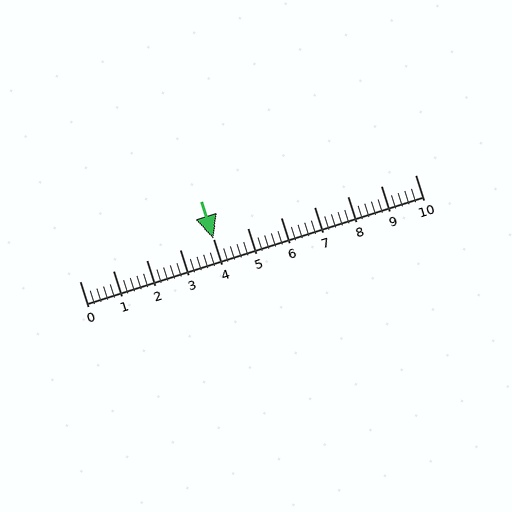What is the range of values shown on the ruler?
The ruler shows values from 0 to 10.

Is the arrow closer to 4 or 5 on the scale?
The arrow is closer to 4.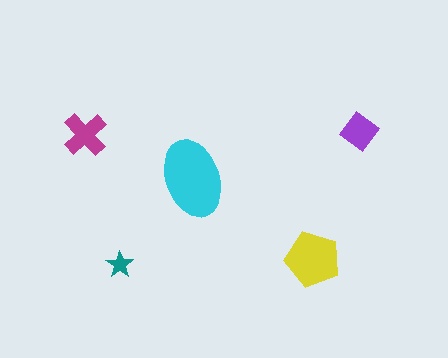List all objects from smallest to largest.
The teal star, the purple diamond, the magenta cross, the yellow pentagon, the cyan ellipse.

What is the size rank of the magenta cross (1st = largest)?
3rd.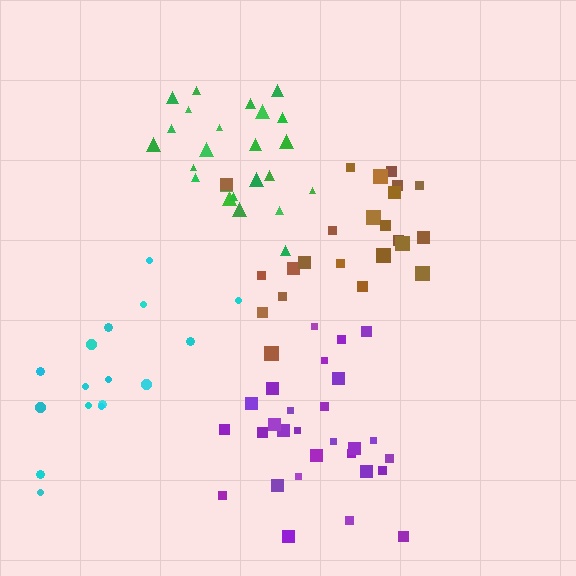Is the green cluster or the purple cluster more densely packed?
Green.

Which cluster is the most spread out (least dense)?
Cyan.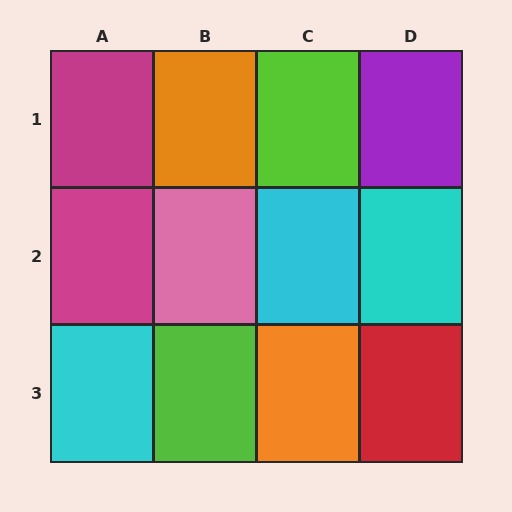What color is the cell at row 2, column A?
Magenta.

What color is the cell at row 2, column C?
Cyan.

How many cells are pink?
1 cell is pink.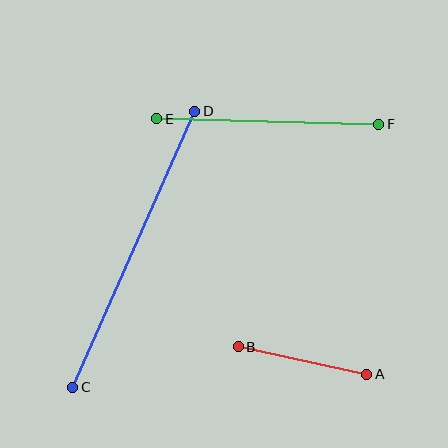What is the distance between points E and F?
The distance is approximately 222 pixels.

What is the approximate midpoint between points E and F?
The midpoint is at approximately (268, 121) pixels.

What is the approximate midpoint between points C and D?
The midpoint is at approximately (134, 249) pixels.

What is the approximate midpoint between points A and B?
The midpoint is at approximately (302, 361) pixels.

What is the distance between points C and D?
The distance is approximately 302 pixels.